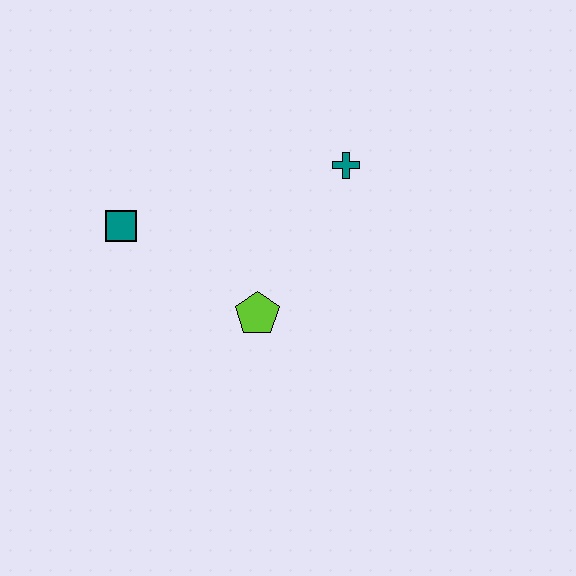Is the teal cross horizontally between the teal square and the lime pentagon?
No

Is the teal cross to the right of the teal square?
Yes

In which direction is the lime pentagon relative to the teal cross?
The lime pentagon is below the teal cross.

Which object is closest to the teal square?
The lime pentagon is closest to the teal square.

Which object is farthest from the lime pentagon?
The teal cross is farthest from the lime pentagon.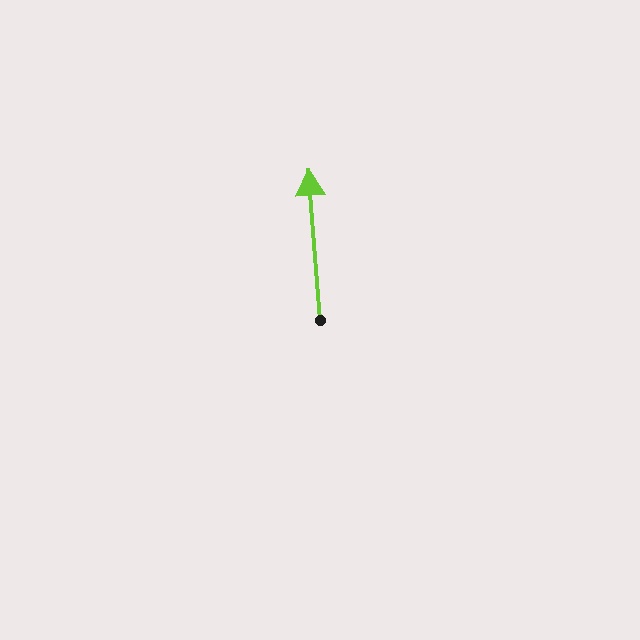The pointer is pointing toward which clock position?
Roughly 12 o'clock.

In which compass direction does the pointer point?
North.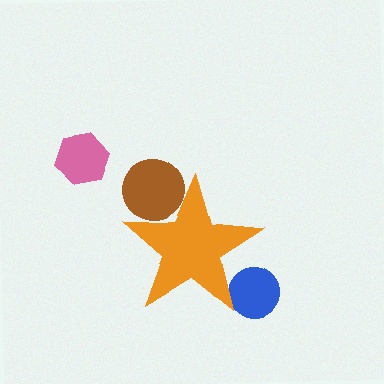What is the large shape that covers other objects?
An orange star.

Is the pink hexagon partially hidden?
No, the pink hexagon is fully visible.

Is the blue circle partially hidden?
Yes, the blue circle is partially hidden behind the orange star.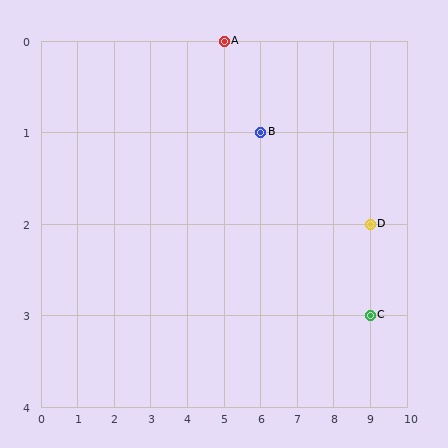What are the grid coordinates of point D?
Point D is at grid coordinates (9, 2).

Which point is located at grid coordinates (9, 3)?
Point C is at (9, 3).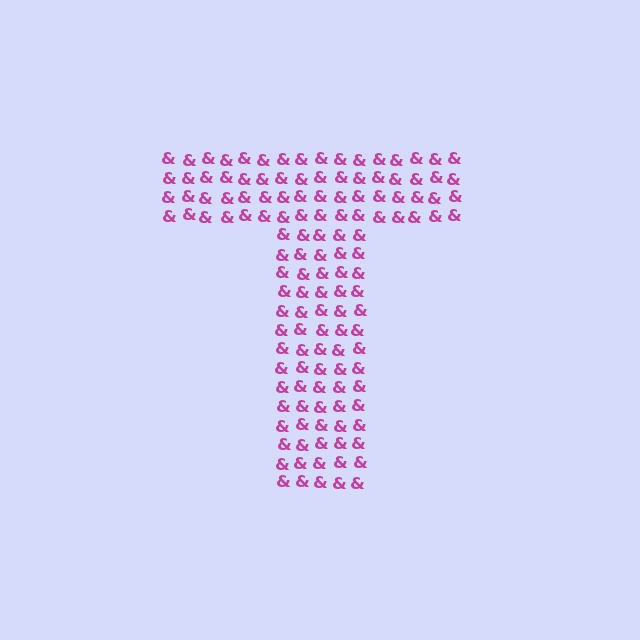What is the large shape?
The large shape is the letter T.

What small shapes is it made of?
It is made of small ampersands.